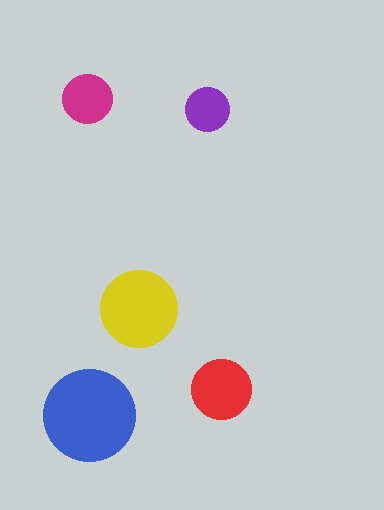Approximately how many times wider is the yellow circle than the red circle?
About 1.5 times wider.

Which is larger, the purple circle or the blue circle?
The blue one.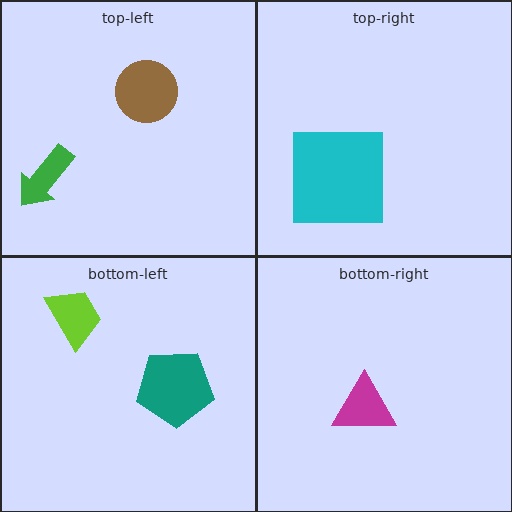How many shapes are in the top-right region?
1.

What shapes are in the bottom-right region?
The magenta triangle.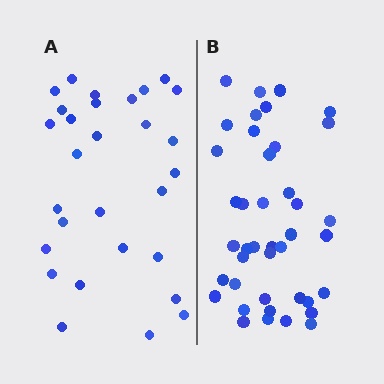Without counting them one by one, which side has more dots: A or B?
Region B (the right region) has more dots.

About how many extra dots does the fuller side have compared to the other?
Region B has roughly 12 or so more dots than region A.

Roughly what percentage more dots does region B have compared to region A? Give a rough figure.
About 40% more.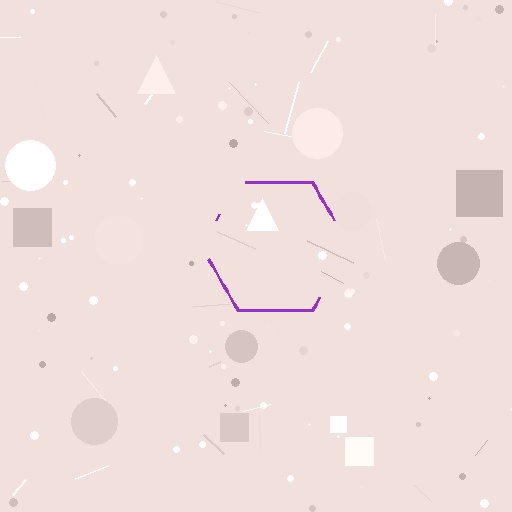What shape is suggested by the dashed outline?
The dashed outline suggests a hexagon.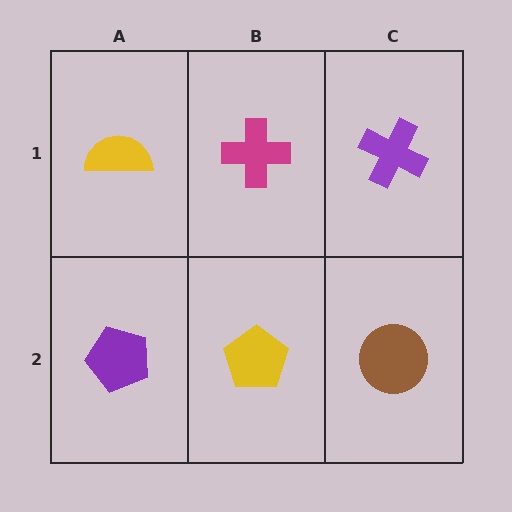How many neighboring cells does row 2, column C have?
2.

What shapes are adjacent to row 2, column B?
A magenta cross (row 1, column B), a purple pentagon (row 2, column A), a brown circle (row 2, column C).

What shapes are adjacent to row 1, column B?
A yellow pentagon (row 2, column B), a yellow semicircle (row 1, column A), a purple cross (row 1, column C).